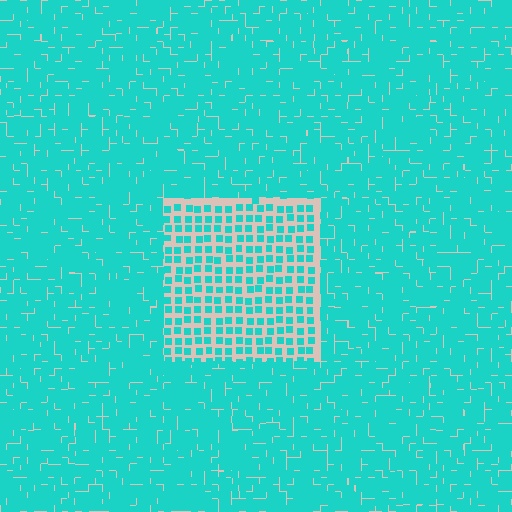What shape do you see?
I see a rectangle.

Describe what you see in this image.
The image contains small cyan elements arranged at two different densities. A rectangle-shaped region is visible where the elements are less densely packed than the surrounding area.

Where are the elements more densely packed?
The elements are more densely packed outside the rectangle boundary.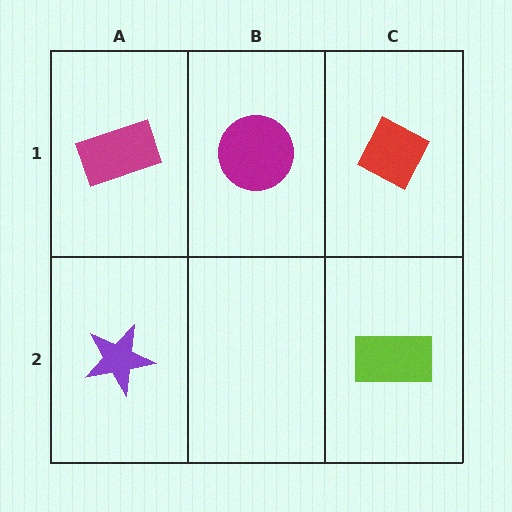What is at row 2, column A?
A purple star.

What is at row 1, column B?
A magenta circle.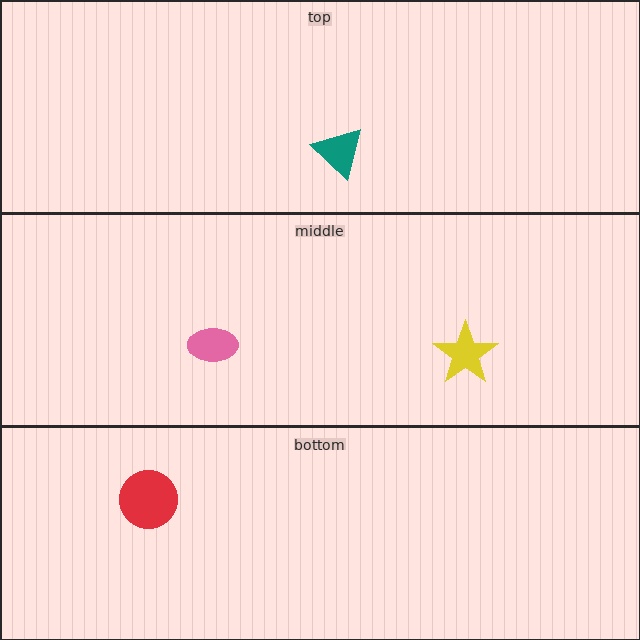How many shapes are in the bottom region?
1.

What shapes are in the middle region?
The pink ellipse, the yellow star.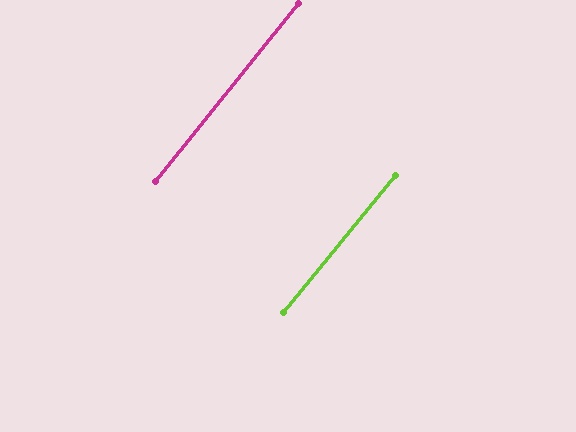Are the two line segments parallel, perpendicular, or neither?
Parallel — their directions differ by only 0.6°.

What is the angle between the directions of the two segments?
Approximately 1 degree.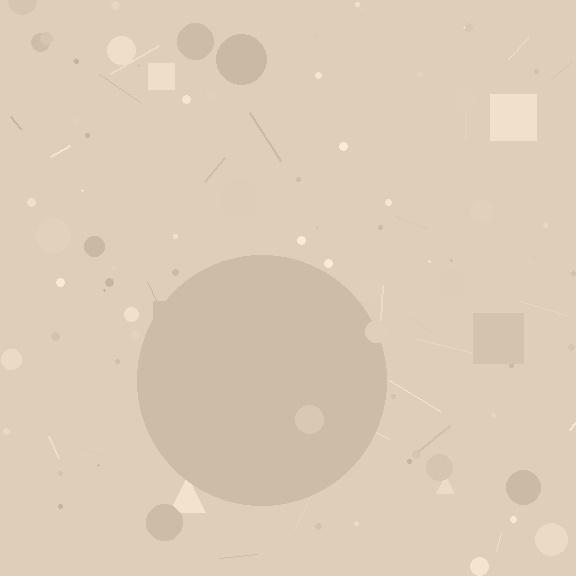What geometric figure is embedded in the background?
A circle is embedded in the background.